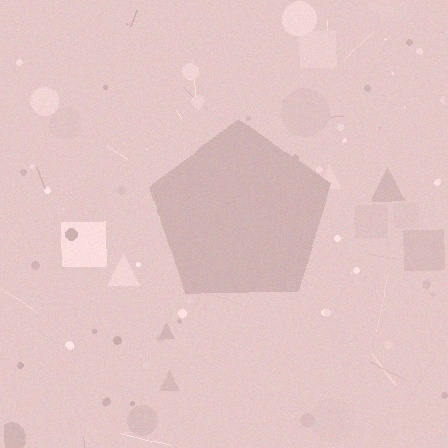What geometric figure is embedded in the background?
A pentagon is embedded in the background.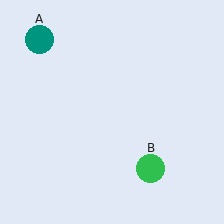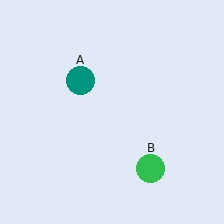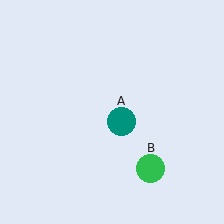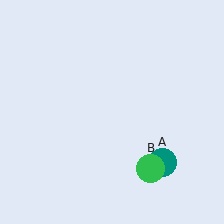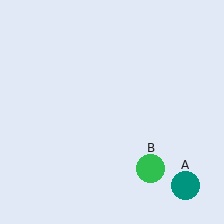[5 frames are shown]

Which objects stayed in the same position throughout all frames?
Green circle (object B) remained stationary.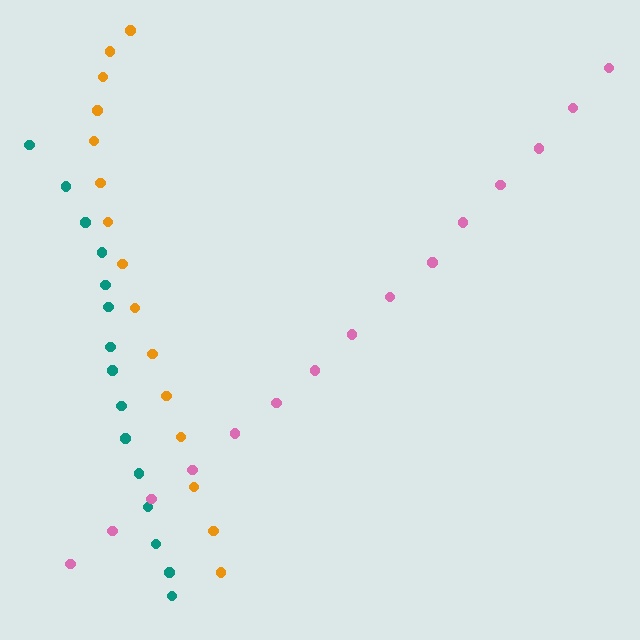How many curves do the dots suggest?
There are 3 distinct paths.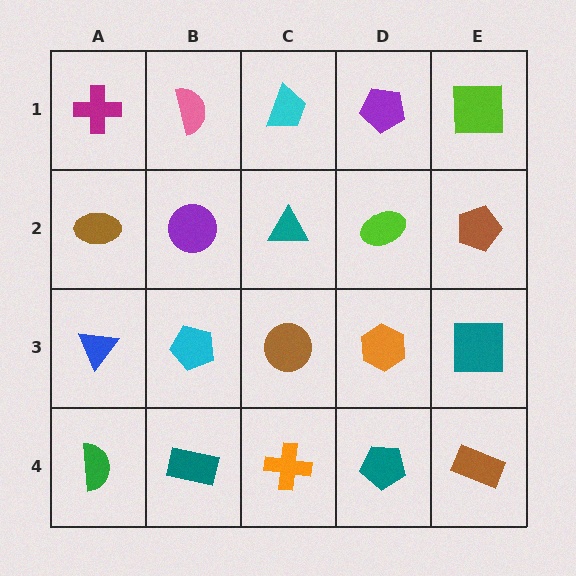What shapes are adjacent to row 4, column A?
A blue triangle (row 3, column A), a teal rectangle (row 4, column B).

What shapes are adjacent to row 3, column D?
A lime ellipse (row 2, column D), a teal pentagon (row 4, column D), a brown circle (row 3, column C), a teal square (row 3, column E).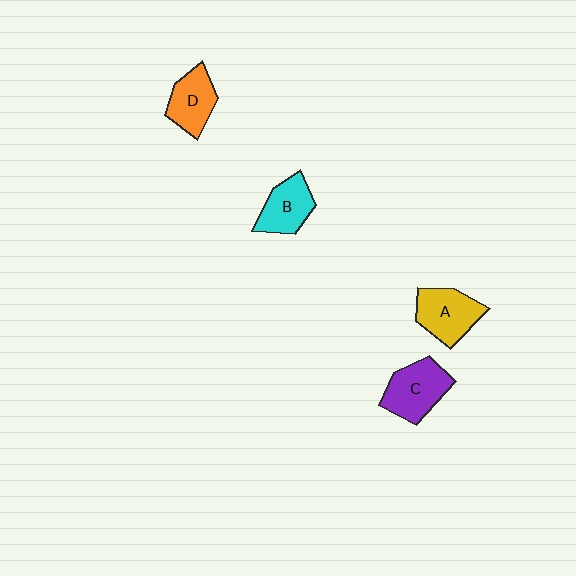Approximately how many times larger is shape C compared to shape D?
Approximately 1.2 times.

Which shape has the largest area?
Shape C (purple).